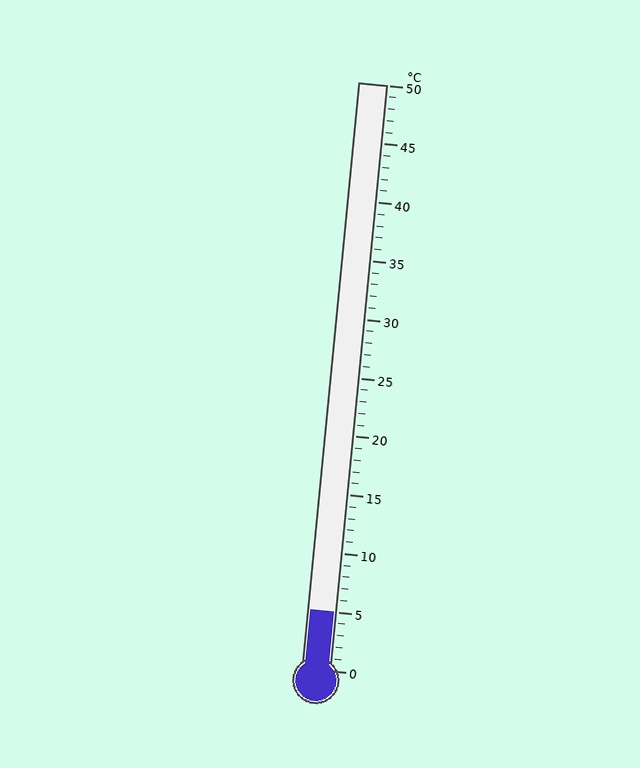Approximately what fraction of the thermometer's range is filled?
The thermometer is filled to approximately 10% of its range.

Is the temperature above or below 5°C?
The temperature is at 5°C.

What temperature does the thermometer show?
The thermometer shows approximately 5°C.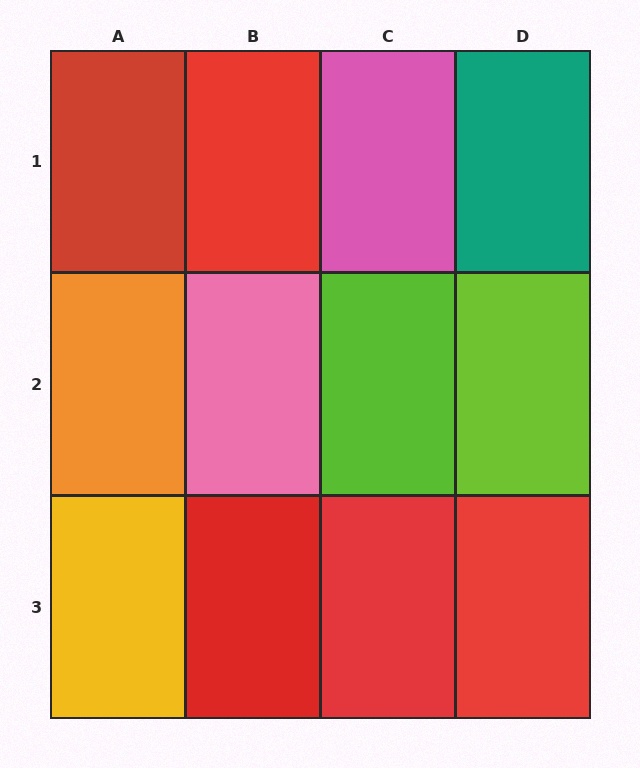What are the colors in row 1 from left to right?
Red, red, pink, teal.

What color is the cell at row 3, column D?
Red.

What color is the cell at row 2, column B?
Pink.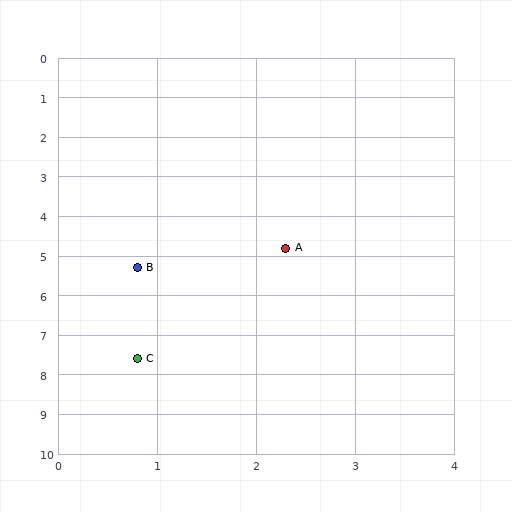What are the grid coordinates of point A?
Point A is at approximately (2.3, 4.8).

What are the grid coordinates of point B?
Point B is at approximately (0.8, 5.3).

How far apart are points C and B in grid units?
Points C and B are about 2.3 grid units apart.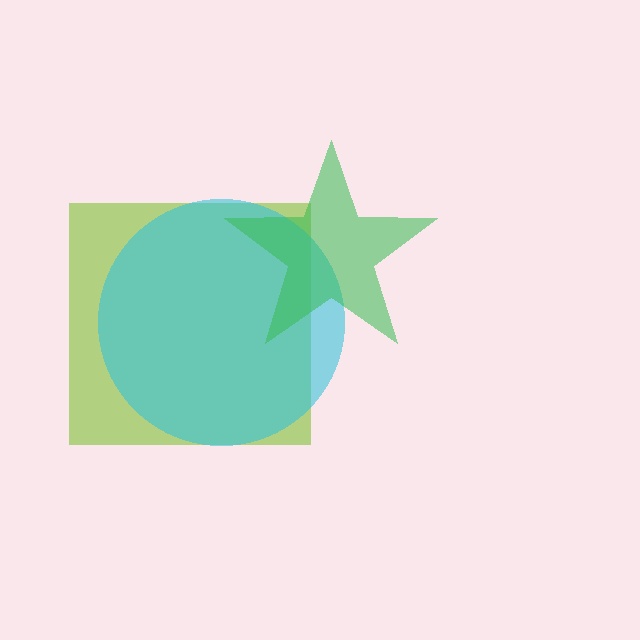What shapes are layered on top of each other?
The layered shapes are: a lime square, a cyan circle, a green star.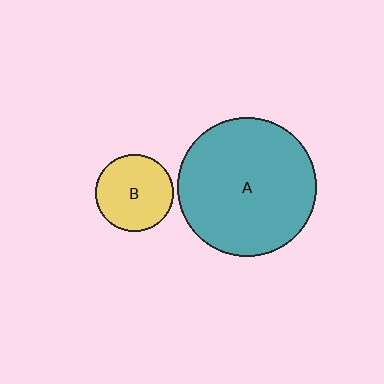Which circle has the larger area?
Circle A (teal).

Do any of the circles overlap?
No, none of the circles overlap.